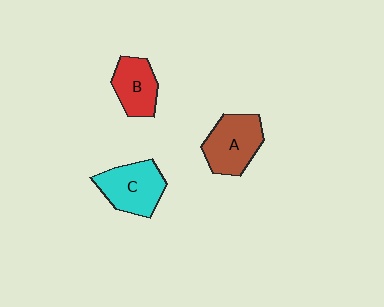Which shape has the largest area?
Shape A (brown).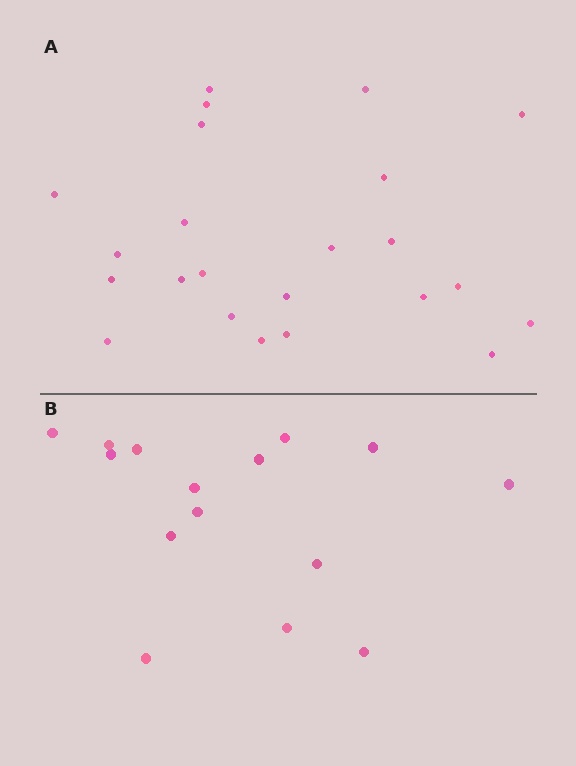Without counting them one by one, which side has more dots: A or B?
Region A (the top region) has more dots.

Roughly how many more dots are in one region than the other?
Region A has roughly 8 or so more dots than region B.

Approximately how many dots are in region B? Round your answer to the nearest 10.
About 20 dots. (The exact count is 15, which rounds to 20.)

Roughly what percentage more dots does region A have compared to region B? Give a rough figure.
About 55% more.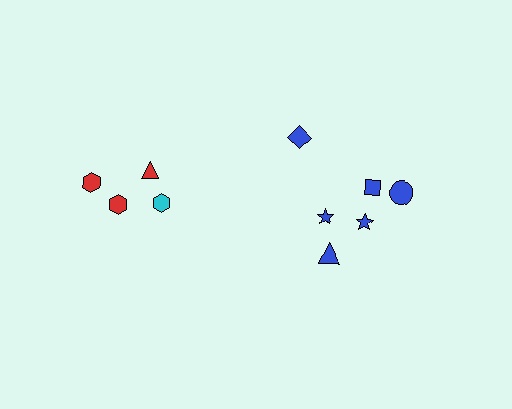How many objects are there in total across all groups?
There are 10 objects.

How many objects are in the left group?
There are 4 objects.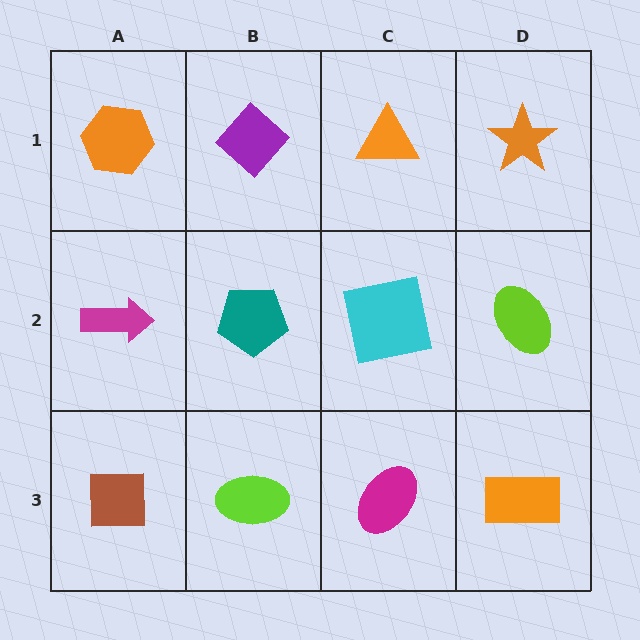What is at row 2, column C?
A cyan square.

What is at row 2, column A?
A magenta arrow.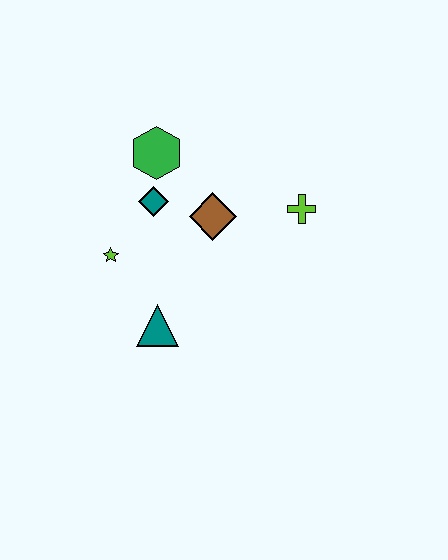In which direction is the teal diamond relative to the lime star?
The teal diamond is above the lime star.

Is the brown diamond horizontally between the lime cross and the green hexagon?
Yes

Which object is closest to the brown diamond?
The teal diamond is closest to the brown diamond.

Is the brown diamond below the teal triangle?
No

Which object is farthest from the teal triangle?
The lime cross is farthest from the teal triangle.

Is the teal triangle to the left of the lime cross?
Yes